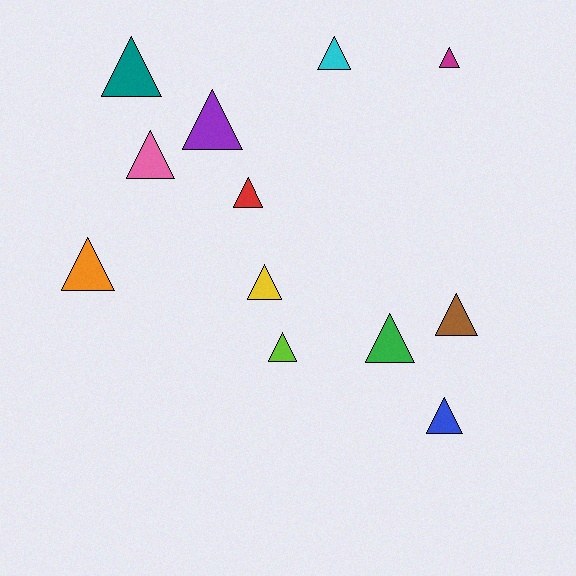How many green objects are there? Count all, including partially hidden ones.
There is 1 green object.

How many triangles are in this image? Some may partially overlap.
There are 12 triangles.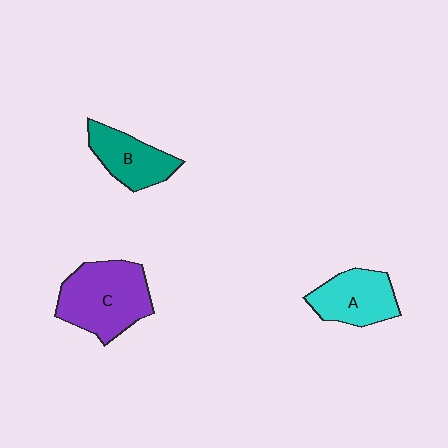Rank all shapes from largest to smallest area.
From largest to smallest: C (purple), A (cyan), B (teal).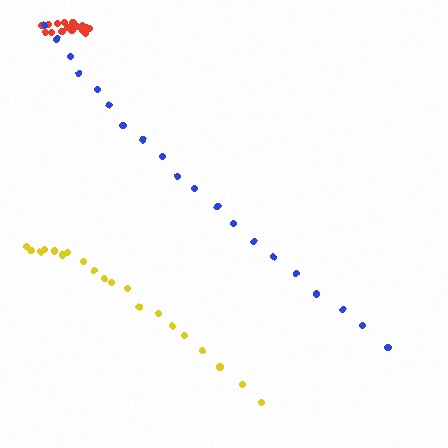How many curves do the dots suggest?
There are 3 distinct paths.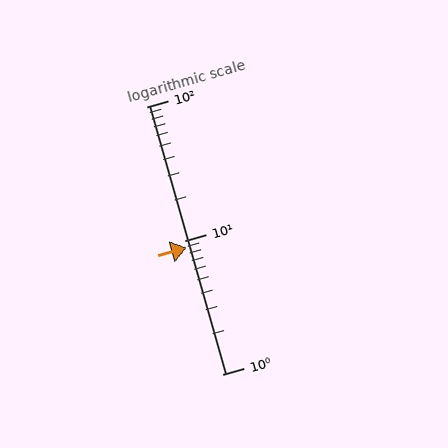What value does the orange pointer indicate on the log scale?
The pointer indicates approximately 8.9.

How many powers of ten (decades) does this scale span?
The scale spans 2 decades, from 1 to 100.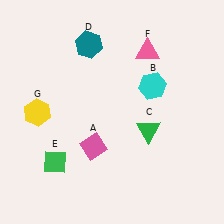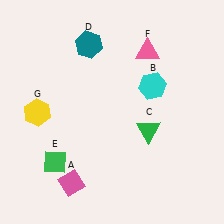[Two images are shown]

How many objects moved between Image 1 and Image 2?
1 object moved between the two images.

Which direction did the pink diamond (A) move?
The pink diamond (A) moved down.